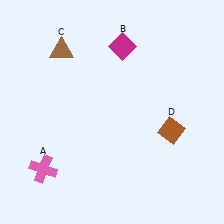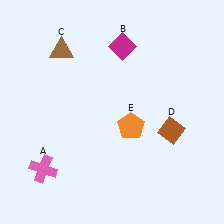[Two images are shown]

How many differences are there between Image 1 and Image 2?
There is 1 difference between the two images.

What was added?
An orange pentagon (E) was added in Image 2.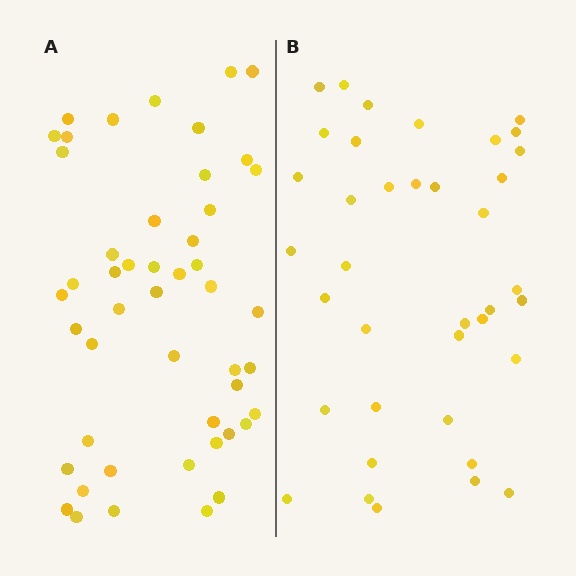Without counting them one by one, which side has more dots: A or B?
Region A (the left region) has more dots.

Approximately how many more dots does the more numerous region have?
Region A has roughly 10 or so more dots than region B.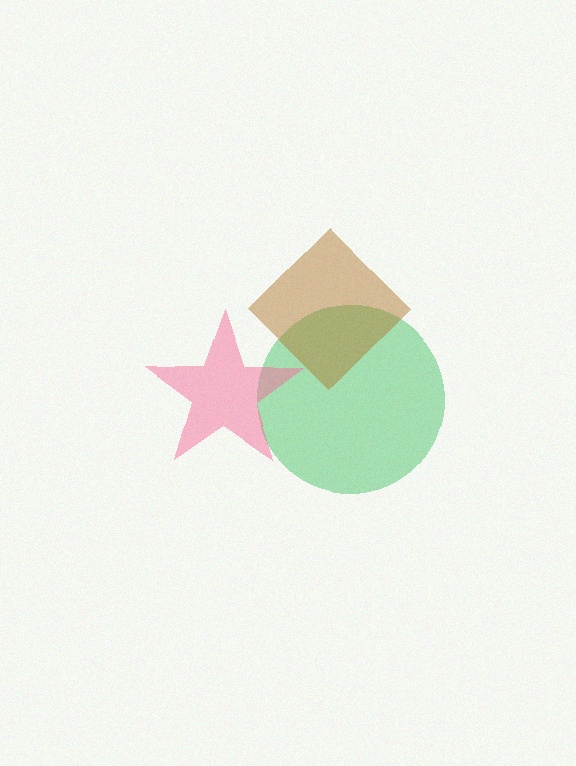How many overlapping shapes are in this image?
There are 3 overlapping shapes in the image.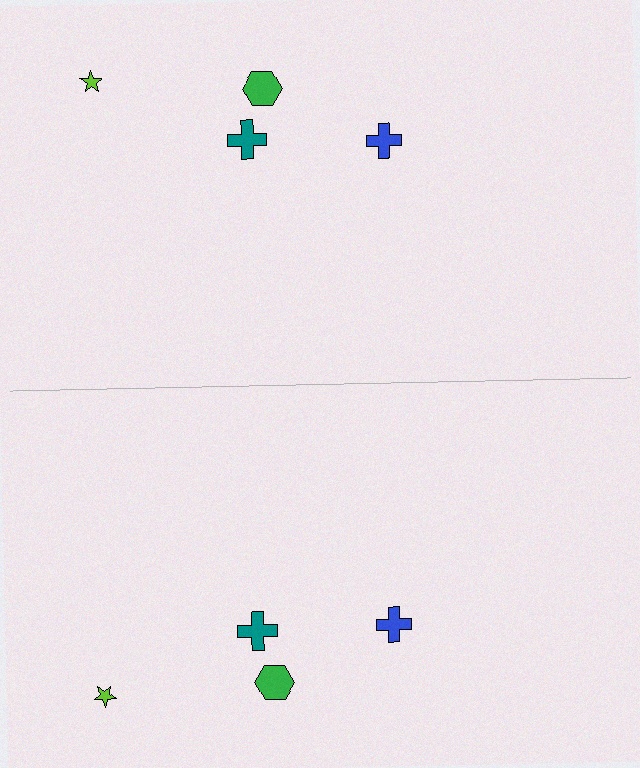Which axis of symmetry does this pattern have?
The pattern has a horizontal axis of symmetry running through the center of the image.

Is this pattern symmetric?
Yes, this pattern has bilateral (reflection) symmetry.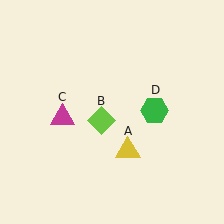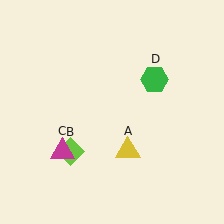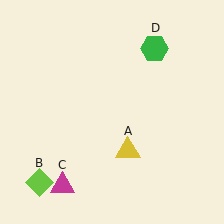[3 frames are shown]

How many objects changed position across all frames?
3 objects changed position: lime diamond (object B), magenta triangle (object C), green hexagon (object D).